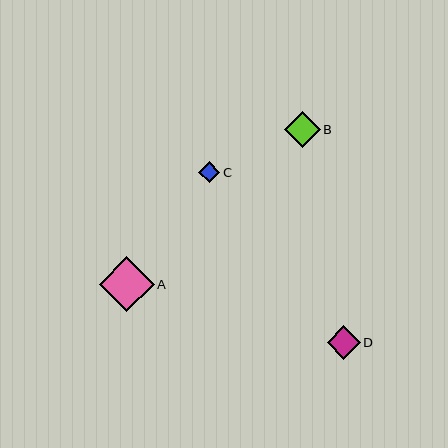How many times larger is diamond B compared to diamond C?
Diamond B is approximately 1.7 times the size of diamond C.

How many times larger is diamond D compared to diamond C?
Diamond D is approximately 1.6 times the size of diamond C.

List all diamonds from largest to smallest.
From largest to smallest: A, B, D, C.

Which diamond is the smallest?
Diamond C is the smallest with a size of approximately 21 pixels.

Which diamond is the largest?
Diamond A is the largest with a size of approximately 54 pixels.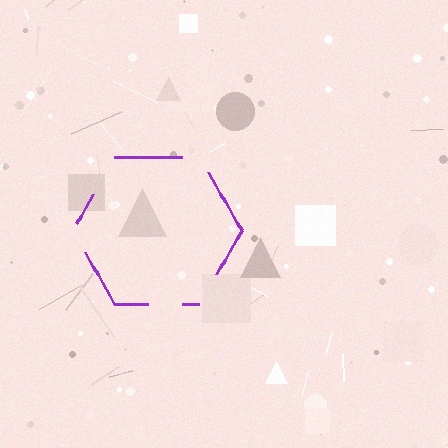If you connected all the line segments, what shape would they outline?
They would outline a hexagon.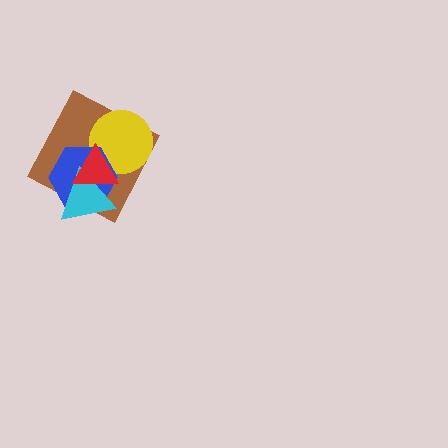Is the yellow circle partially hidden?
Yes, it is partially covered by another shape.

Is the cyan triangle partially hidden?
Yes, it is partially covered by another shape.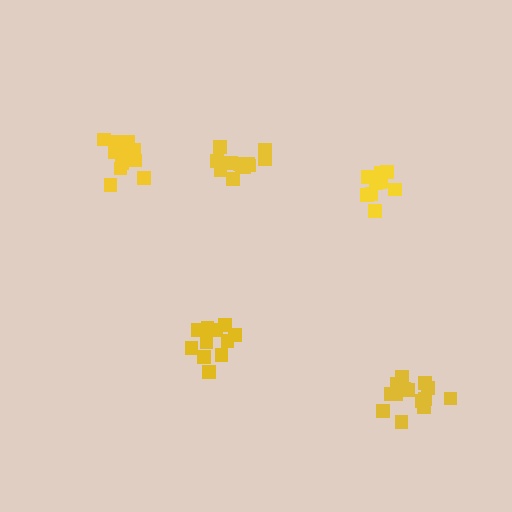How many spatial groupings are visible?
There are 5 spatial groupings.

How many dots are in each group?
Group 1: 11 dots, Group 2: 11 dots, Group 3: 12 dots, Group 4: 15 dots, Group 5: 12 dots (61 total).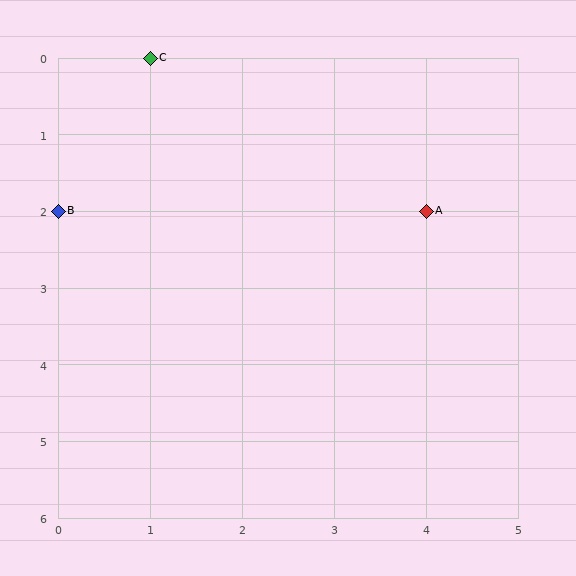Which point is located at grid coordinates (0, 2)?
Point B is at (0, 2).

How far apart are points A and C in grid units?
Points A and C are 3 columns and 2 rows apart (about 3.6 grid units diagonally).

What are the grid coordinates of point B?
Point B is at grid coordinates (0, 2).